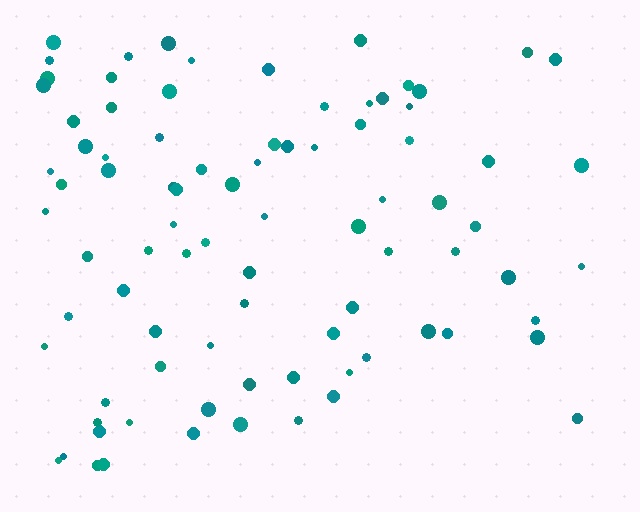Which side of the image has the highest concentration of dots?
The left.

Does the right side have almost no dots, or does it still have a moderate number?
Still a moderate number, just noticeably fewer than the left.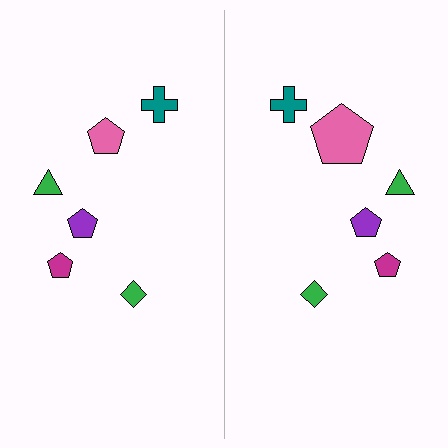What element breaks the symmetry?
The pink pentagon on the right side has a different size than its mirror counterpart.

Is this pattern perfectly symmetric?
No, the pattern is not perfectly symmetric. The pink pentagon on the right side has a different size than its mirror counterpart.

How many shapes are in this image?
There are 12 shapes in this image.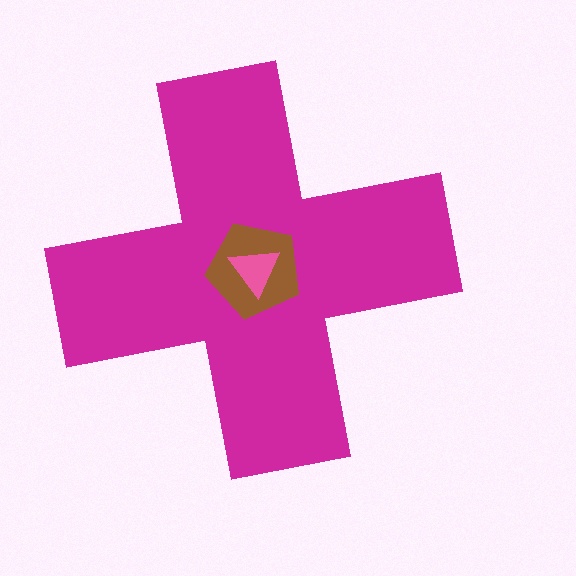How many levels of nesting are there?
3.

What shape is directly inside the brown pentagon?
The pink triangle.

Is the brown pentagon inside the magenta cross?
Yes.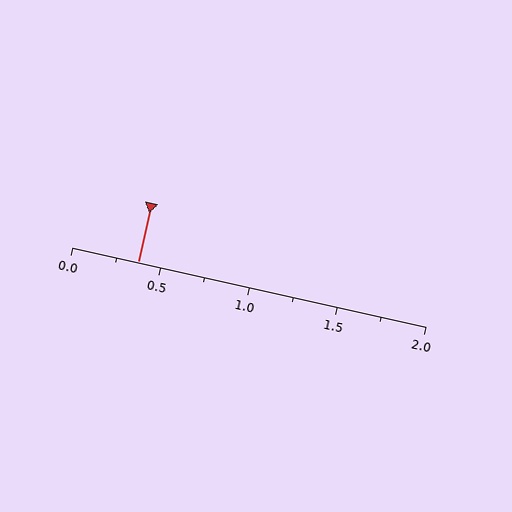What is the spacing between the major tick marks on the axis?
The major ticks are spaced 0.5 apart.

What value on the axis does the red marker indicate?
The marker indicates approximately 0.38.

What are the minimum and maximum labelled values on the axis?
The axis runs from 0.0 to 2.0.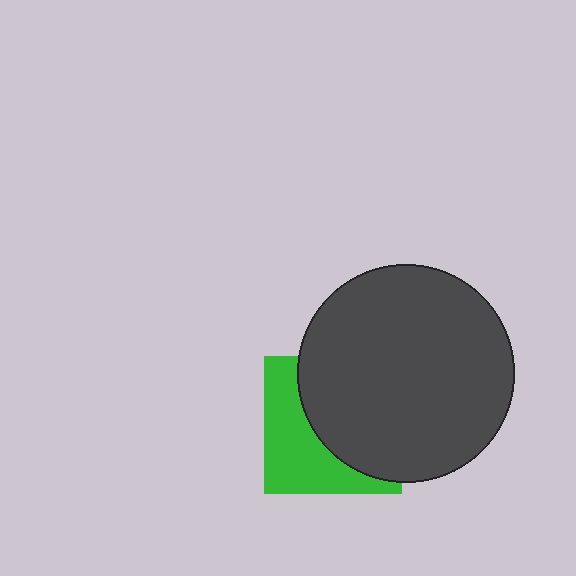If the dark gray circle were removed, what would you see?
You would see the complete green square.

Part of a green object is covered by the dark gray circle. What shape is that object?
It is a square.